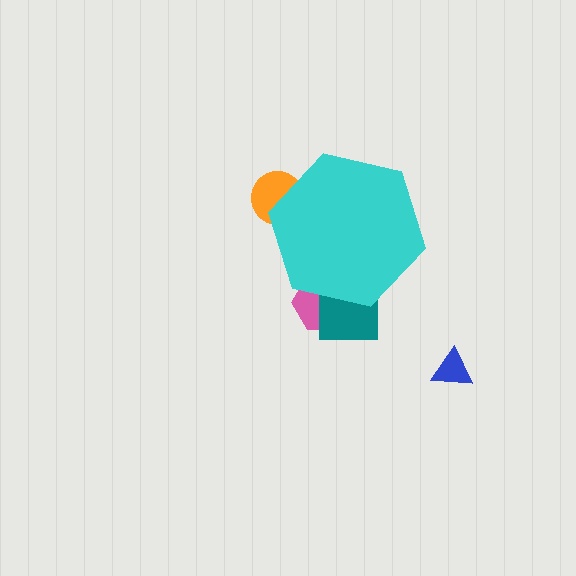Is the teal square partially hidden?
Yes, the teal square is partially hidden behind the cyan hexagon.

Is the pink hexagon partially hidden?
Yes, the pink hexagon is partially hidden behind the cyan hexagon.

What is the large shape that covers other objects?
A cyan hexagon.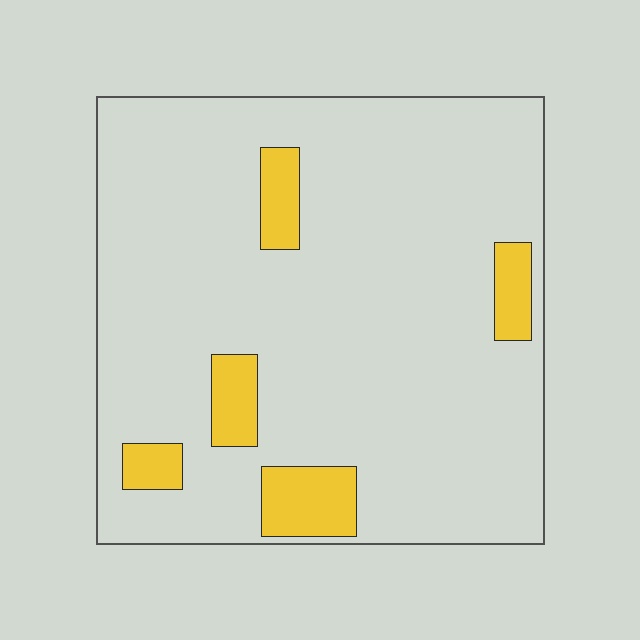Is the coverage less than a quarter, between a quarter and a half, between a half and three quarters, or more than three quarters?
Less than a quarter.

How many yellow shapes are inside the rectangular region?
5.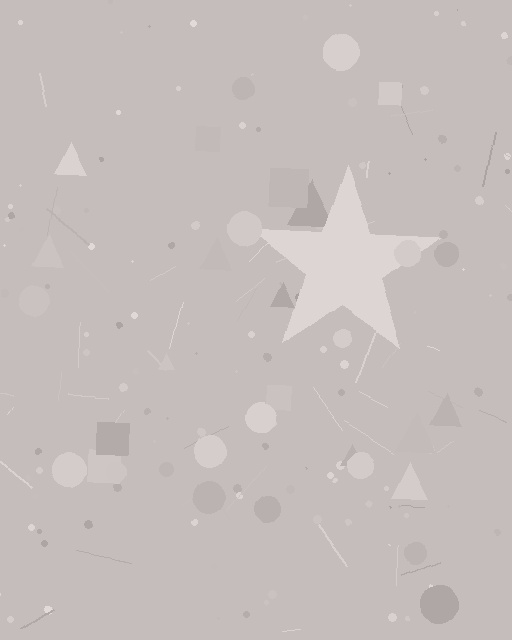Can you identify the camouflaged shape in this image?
The camouflaged shape is a star.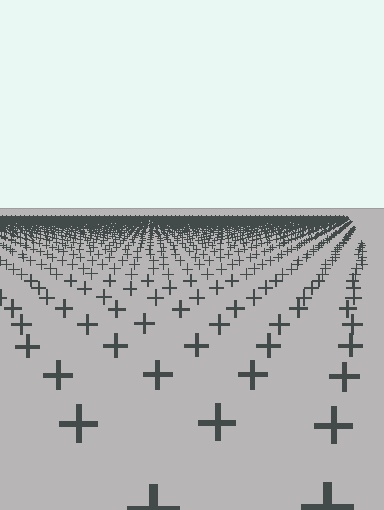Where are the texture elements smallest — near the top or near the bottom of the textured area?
Near the top.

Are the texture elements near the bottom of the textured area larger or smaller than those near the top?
Larger. Near the bottom, elements are closer to the viewer and appear at a bigger on-screen size.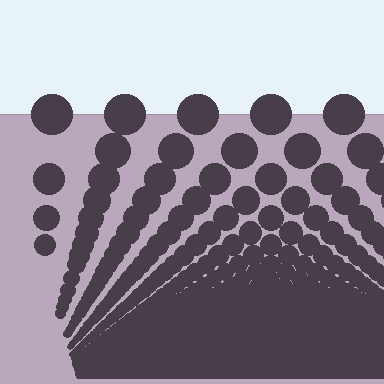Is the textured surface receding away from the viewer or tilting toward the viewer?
The surface appears to tilt toward the viewer. Texture elements get larger and sparser toward the top.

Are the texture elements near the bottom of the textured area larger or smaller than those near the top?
Smaller. The gradient is inverted — elements near the bottom are smaller and denser.